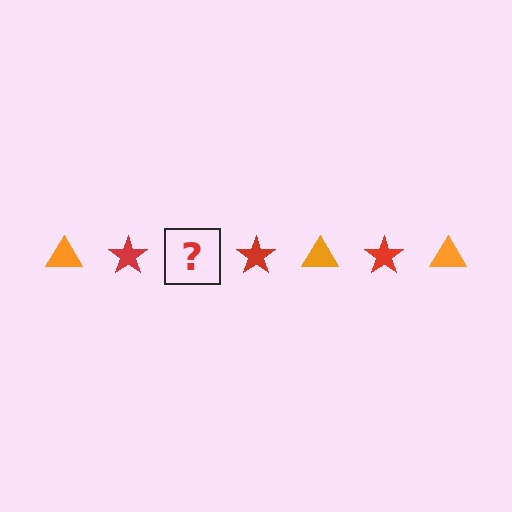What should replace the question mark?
The question mark should be replaced with an orange triangle.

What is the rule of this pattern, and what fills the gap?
The rule is that the pattern alternates between orange triangle and red star. The gap should be filled with an orange triangle.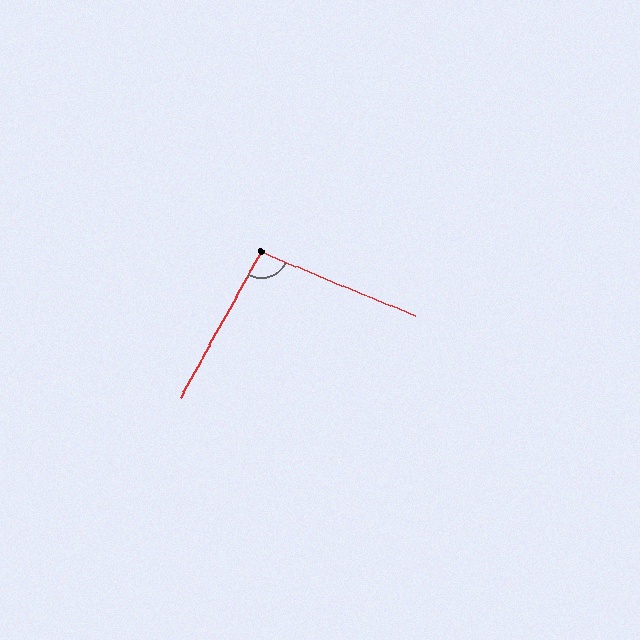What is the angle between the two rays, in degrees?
Approximately 97 degrees.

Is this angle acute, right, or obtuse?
It is obtuse.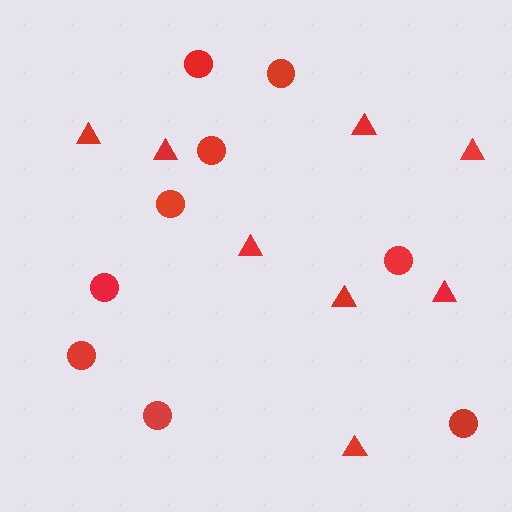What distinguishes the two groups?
There are 2 groups: one group of triangles (8) and one group of circles (9).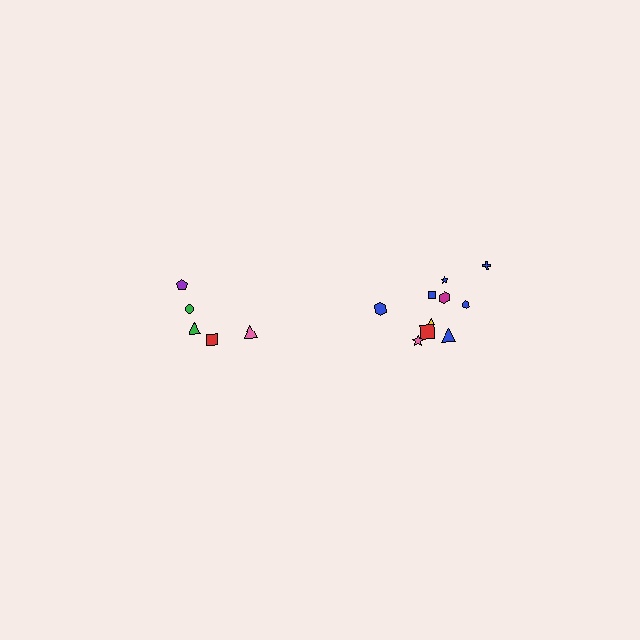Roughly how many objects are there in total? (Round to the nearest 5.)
Roughly 15 objects in total.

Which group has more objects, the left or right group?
The right group.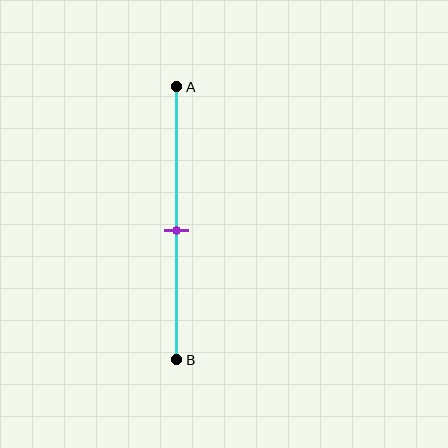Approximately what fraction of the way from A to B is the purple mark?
The purple mark is approximately 55% of the way from A to B.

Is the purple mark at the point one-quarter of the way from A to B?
No, the mark is at about 55% from A, not at the 25% one-quarter point.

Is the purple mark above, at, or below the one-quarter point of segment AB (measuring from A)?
The purple mark is below the one-quarter point of segment AB.